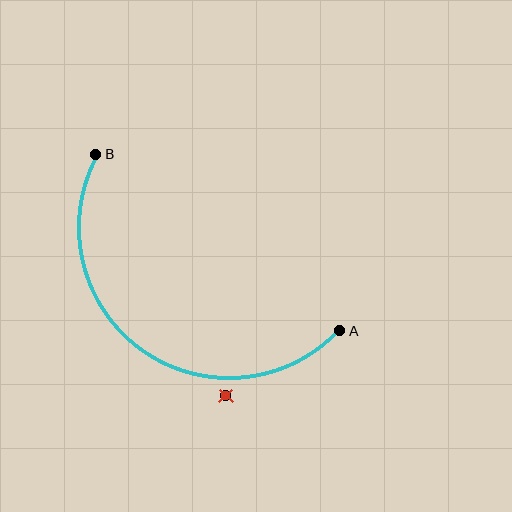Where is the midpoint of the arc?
The arc midpoint is the point on the curve farthest from the straight line joining A and B. It sits below and to the left of that line.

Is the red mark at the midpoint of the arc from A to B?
No — the red mark does not lie on the arc at all. It sits slightly outside the curve.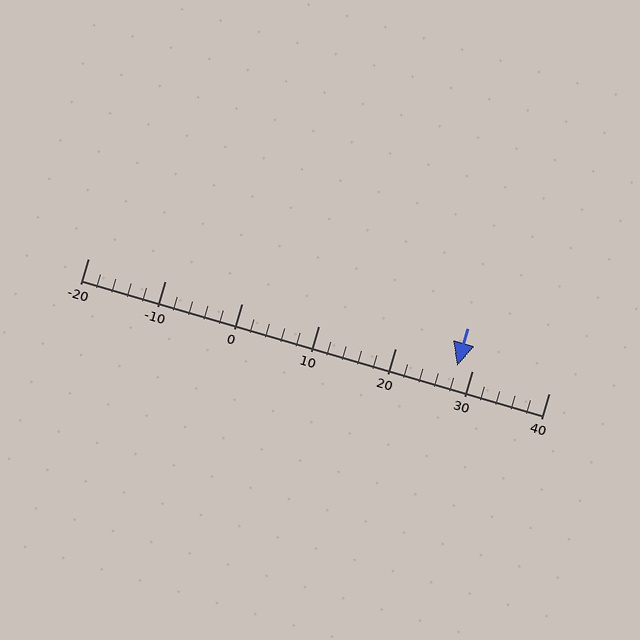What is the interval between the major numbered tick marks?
The major tick marks are spaced 10 units apart.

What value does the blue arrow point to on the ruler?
The blue arrow points to approximately 28.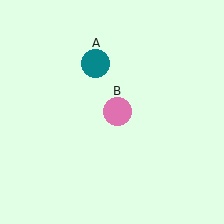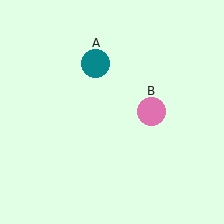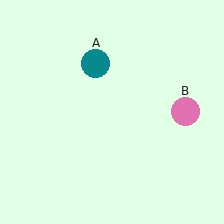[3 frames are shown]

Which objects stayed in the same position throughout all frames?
Teal circle (object A) remained stationary.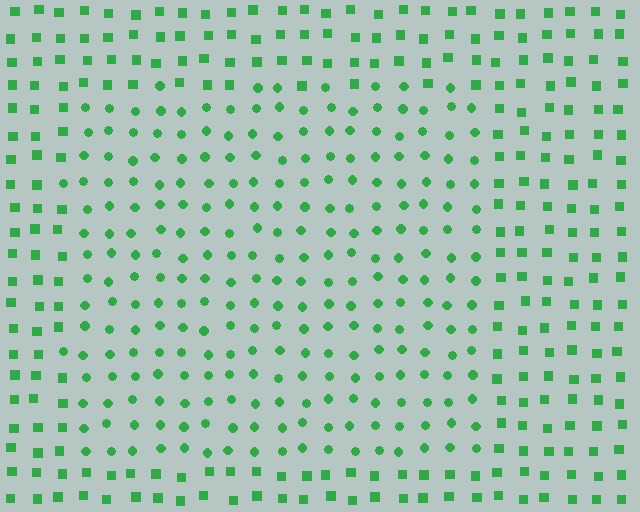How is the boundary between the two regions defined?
The boundary is defined by a change in element shape: circles inside vs. squares outside. All elements share the same color and spacing.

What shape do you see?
I see a rectangle.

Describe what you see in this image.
The image is filled with small green elements arranged in a uniform grid. A rectangle-shaped region contains circles, while the surrounding area contains squares. The boundary is defined purely by the change in element shape.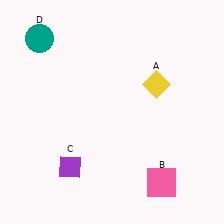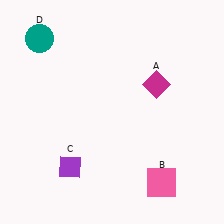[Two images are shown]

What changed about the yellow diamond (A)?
In Image 1, A is yellow. In Image 2, it changed to magenta.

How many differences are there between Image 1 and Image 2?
There is 1 difference between the two images.